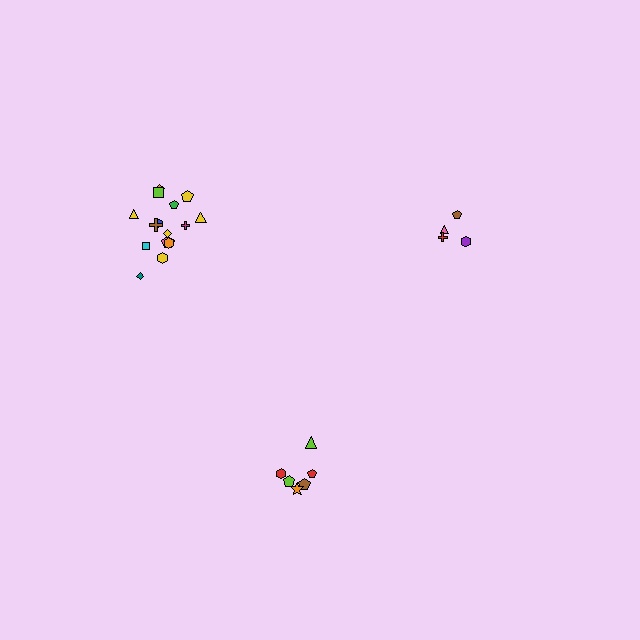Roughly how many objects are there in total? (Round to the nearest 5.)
Roughly 25 objects in total.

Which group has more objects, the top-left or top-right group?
The top-left group.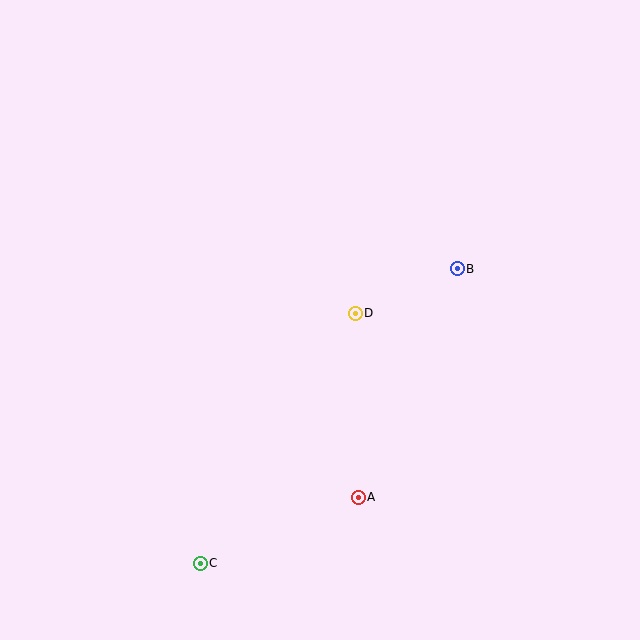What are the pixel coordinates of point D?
Point D is at (355, 313).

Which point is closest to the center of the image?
Point D at (355, 313) is closest to the center.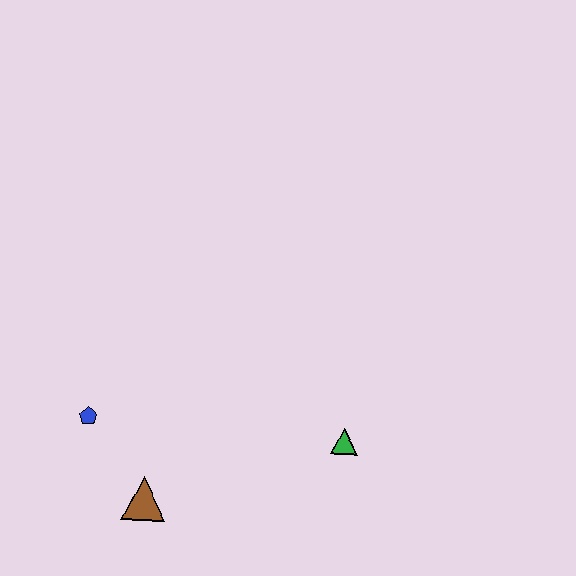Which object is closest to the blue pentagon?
The brown triangle is closest to the blue pentagon.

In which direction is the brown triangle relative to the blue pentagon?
The brown triangle is below the blue pentagon.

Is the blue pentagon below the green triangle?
No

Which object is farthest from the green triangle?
The blue pentagon is farthest from the green triangle.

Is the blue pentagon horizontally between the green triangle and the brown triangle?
No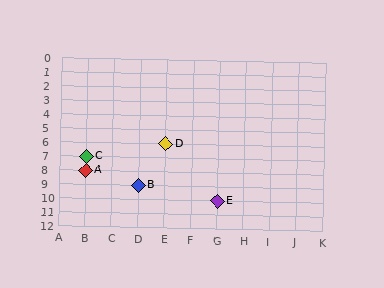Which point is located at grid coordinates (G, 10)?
Point E is at (G, 10).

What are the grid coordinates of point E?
Point E is at grid coordinates (G, 10).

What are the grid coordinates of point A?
Point A is at grid coordinates (B, 8).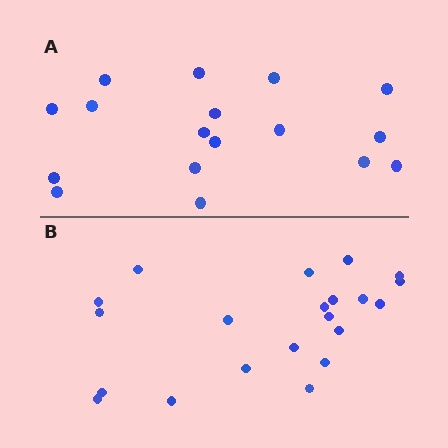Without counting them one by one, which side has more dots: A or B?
Region B (the bottom region) has more dots.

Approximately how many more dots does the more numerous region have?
Region B has about 4 more dots than region A.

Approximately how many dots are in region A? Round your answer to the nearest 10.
About 20 dots. (The exact count is 17, which rounds to 20.)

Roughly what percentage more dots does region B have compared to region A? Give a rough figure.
About 25% more.